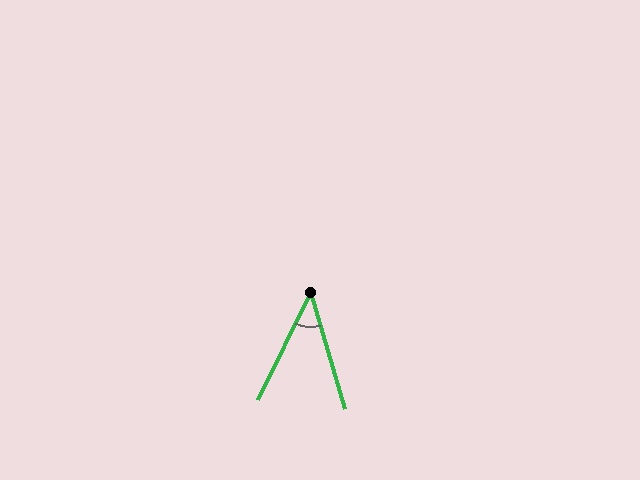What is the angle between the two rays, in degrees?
Approximately 43 degrees.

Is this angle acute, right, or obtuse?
It is acute.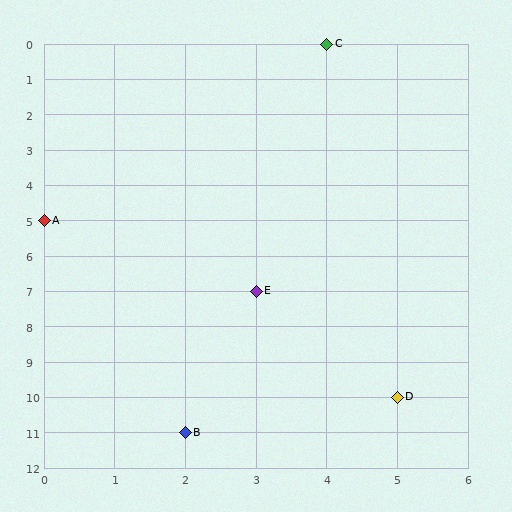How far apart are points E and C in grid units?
Points E and C are 1 column and 7 rows apart (about 7.1 grid units diagonally).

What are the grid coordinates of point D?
Point D is at grid coordinates (5, 10).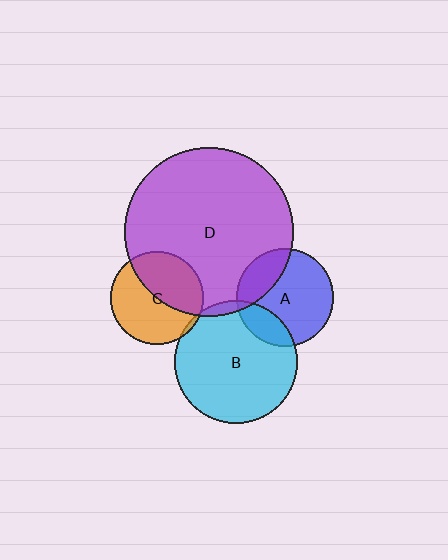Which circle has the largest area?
Circle D (purple).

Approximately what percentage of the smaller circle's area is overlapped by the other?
Approximately 20%.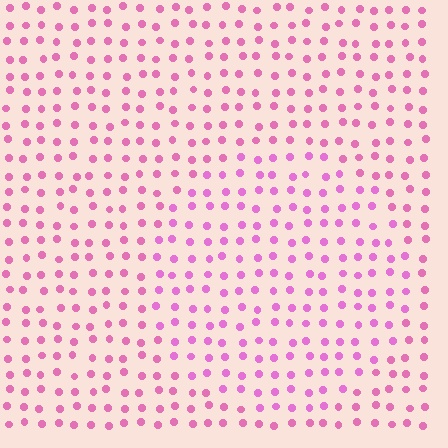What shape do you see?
I see a circle.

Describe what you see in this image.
The image is filled with small pink elements in a uniform arrangement. A circle-shaped region is visible where the elements are tinted to a slightly different hue, forming a subtle color boundary.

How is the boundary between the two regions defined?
The boundary is defined purely by a slight shift in hue (about 17 degrees). Spacing, size, and orientation are identical on both sides.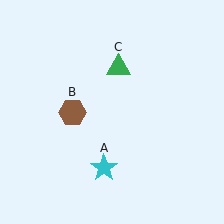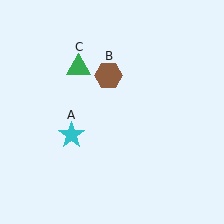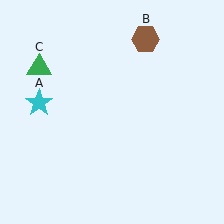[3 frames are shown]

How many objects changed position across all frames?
3 objects changed position: cyan star (object A), brown hexagon (object B), green triangle (object C).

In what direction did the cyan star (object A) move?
The cyan star (object A) moved up and to the left.